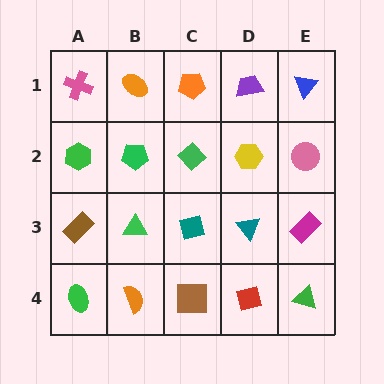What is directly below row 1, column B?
A green pentagon.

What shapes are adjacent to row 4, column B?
A green triangle (row 3, column B), a green ellipse (row 4, column A), a brown square (row 4, column C).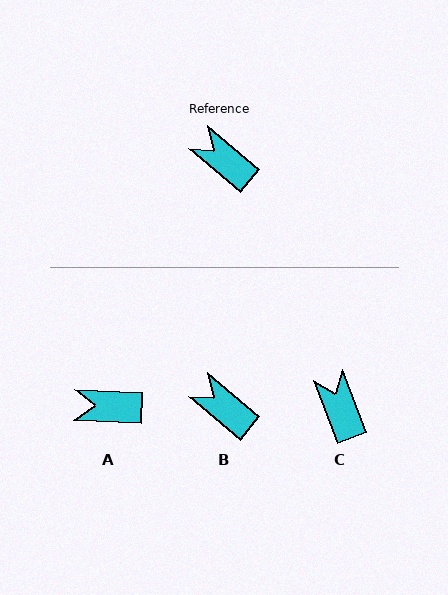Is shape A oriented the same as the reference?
No, it is off by about 38 degrees.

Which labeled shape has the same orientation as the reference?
B.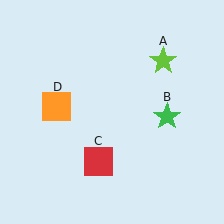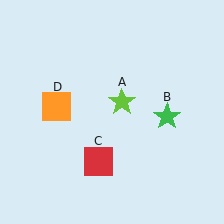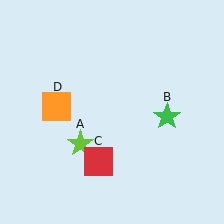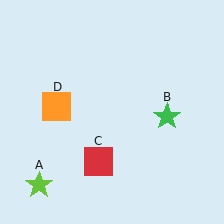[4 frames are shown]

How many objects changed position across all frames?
1 object changed position: lime star (object A).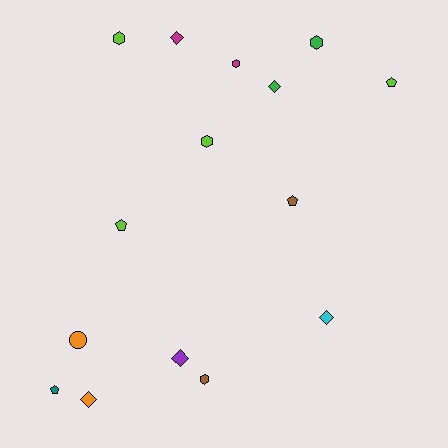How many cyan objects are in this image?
There is 1 cyan object.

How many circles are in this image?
There is 1 circle.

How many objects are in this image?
There are 15 objects.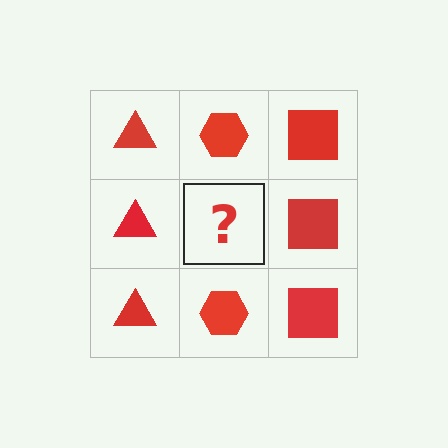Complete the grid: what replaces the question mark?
The question mark should be replaced with a red hexagon.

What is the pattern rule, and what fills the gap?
The rule is that each column has a consistent shape. The gap should be filled with a red hexagon.